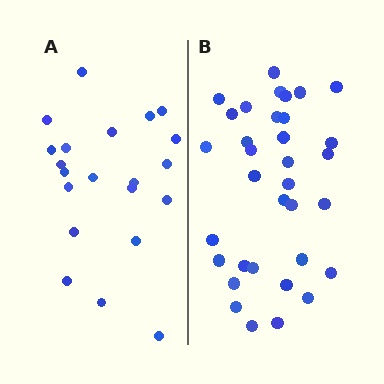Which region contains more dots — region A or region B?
Region B (the right region) has more dots.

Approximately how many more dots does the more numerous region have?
Region B has approximately 15 more dots than region A.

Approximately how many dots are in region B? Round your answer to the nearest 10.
About 30 dots. (The exact count is 34, which rounds to 30.)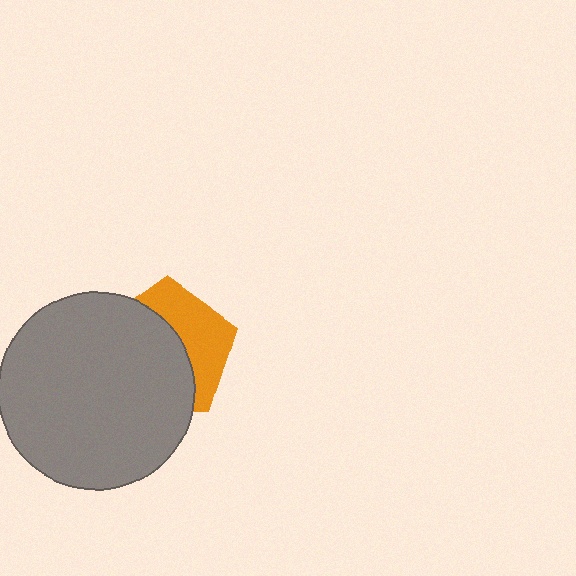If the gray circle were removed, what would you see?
You would see the complete orange pentagon.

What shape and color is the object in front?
The object in front is a gray circle.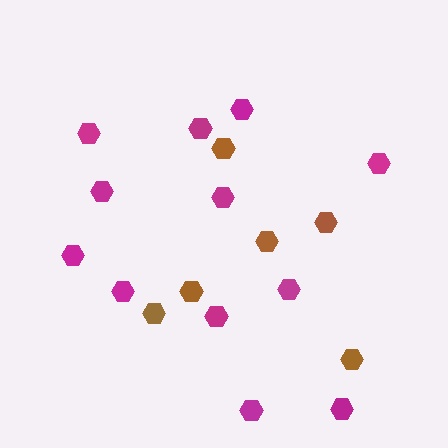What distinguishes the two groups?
There are 2 groups: one group of brown hexagons (6) and one group of magenta hexagons (12).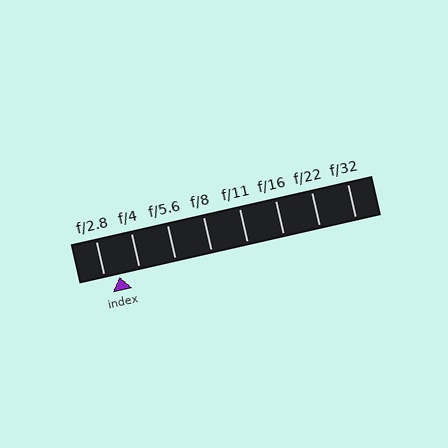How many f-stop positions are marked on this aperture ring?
There are 8 f-stop positions marked.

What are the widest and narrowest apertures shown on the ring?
The widest aperture shown is f/2.8 and the narrowest is f/32.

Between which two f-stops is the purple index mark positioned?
The index mark is between f/2.8 and f/4.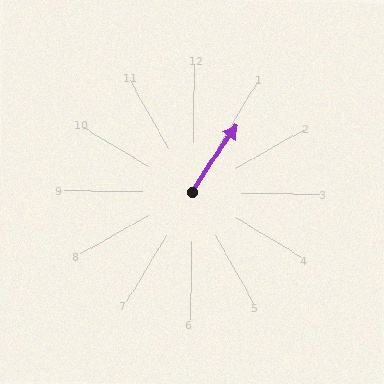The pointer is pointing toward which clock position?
Roughly 1 o'clock.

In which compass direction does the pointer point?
Northeast.